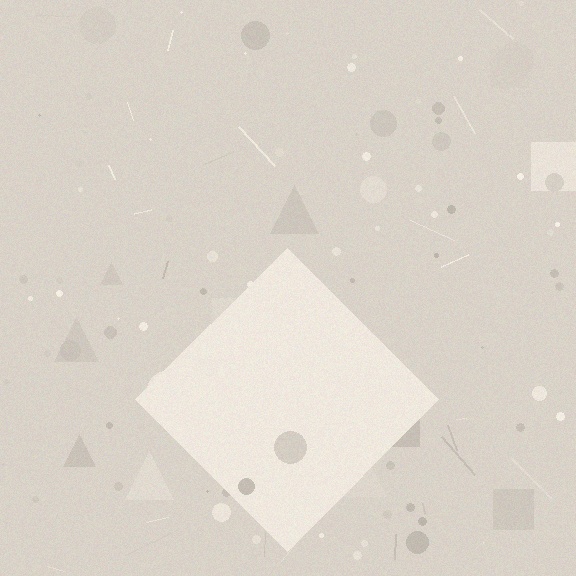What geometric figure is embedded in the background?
A diamond is embedded in the background.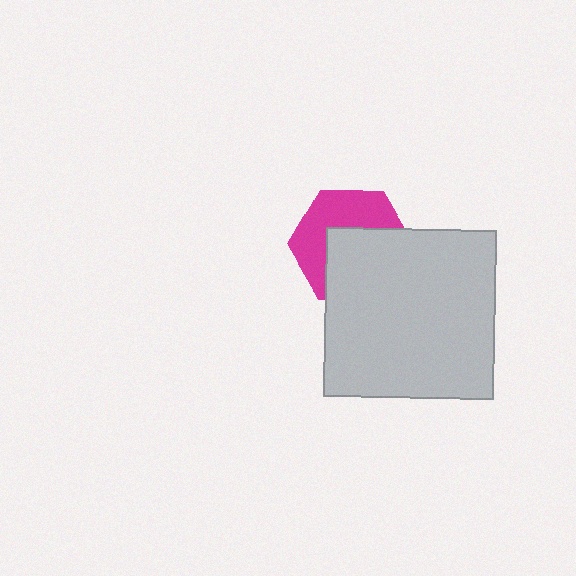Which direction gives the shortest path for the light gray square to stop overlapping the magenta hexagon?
Moving down gives the shortest separation.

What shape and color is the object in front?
The object in front is a light gray square.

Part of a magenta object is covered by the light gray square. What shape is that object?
It is a hexagon.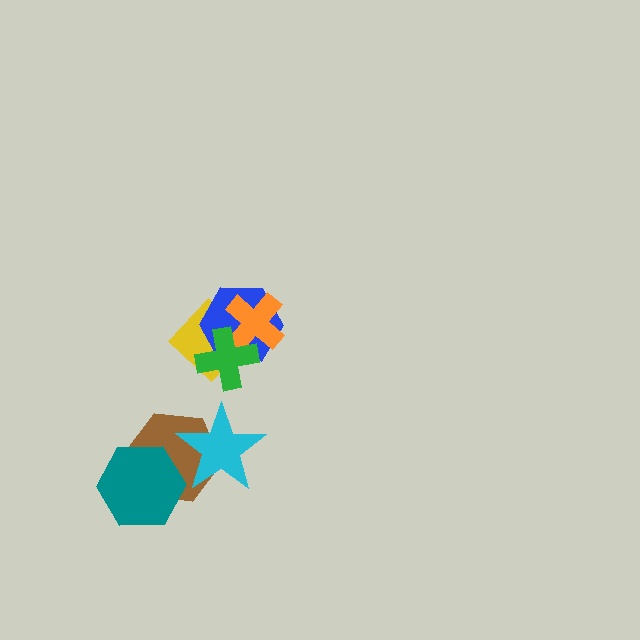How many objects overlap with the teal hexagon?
1 object overlaps with the teal hexagon.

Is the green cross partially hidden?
No, no other shape covers it.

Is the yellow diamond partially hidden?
Yes, it is partially covered by another shape.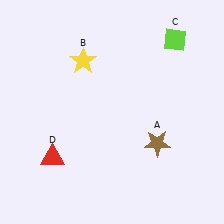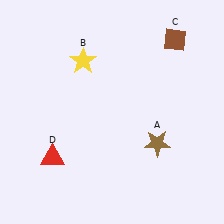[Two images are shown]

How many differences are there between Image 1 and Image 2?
There is 1 difference between the two images.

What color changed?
The diamond (C) changed from lime in Image 1 to brown in Image 2.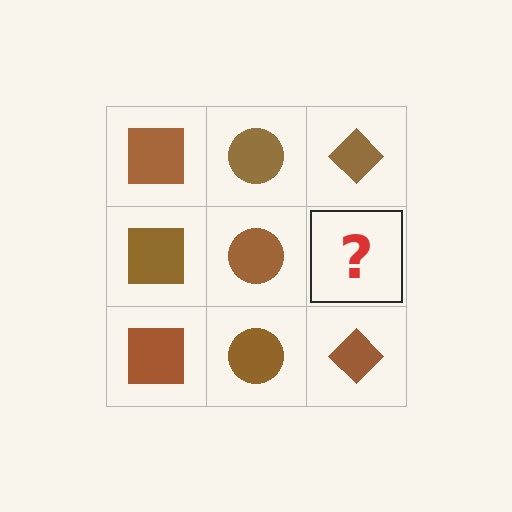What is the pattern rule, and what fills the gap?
The rule is that each column has a consistent shape. The gap should be filled with a brown diamond.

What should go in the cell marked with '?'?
The missing cell should contain a brown diamond.